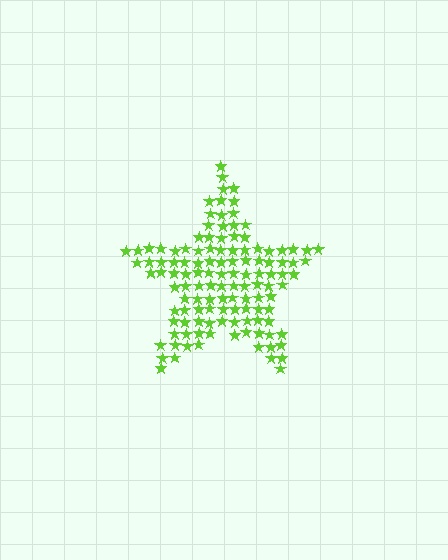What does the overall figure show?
The overall figure shows a star.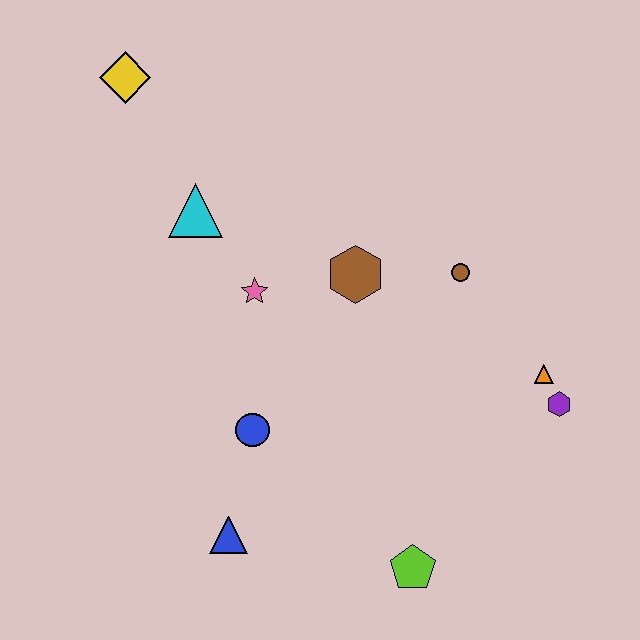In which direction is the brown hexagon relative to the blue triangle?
The brown hexagon is above the blue triangle.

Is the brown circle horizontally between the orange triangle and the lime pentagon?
Yes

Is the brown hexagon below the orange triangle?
No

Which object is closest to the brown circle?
The brown hexagon is closest to the brown circle.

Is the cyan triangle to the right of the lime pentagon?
No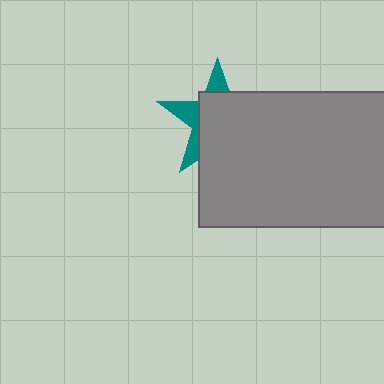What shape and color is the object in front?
The object in front is a gray rectangle.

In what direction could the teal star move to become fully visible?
The teal star could move toward the upper-left. That would shift it out from behind the gray rectangle entirely.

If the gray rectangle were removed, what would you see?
You would see the complete teal star.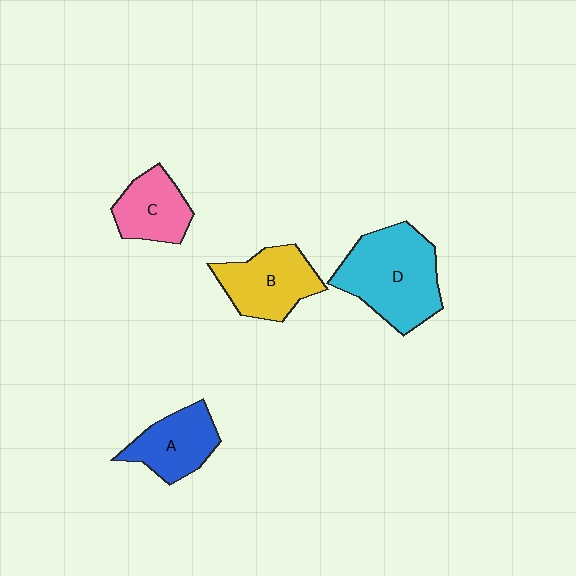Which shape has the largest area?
Shape D (cyan).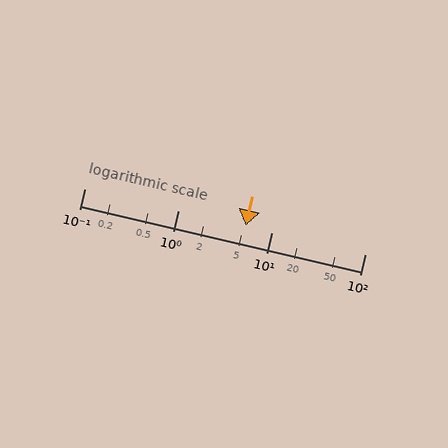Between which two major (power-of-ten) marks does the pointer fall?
The pointer is between 1 and 10.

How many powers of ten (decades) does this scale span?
The scale spans 3 decades, from 0.1 to 100.